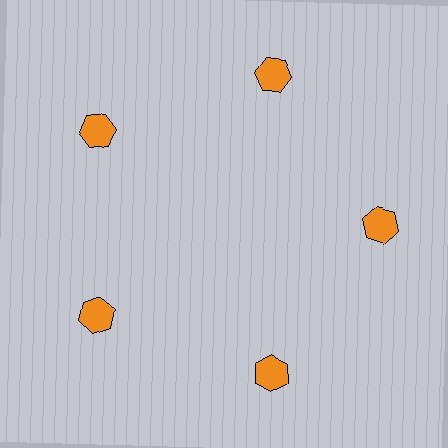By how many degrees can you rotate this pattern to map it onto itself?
The pattern maps onto itself every 72 degrees of rotation.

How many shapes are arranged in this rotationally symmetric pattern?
There are 5 shapes, arranged in 5 groups of 1.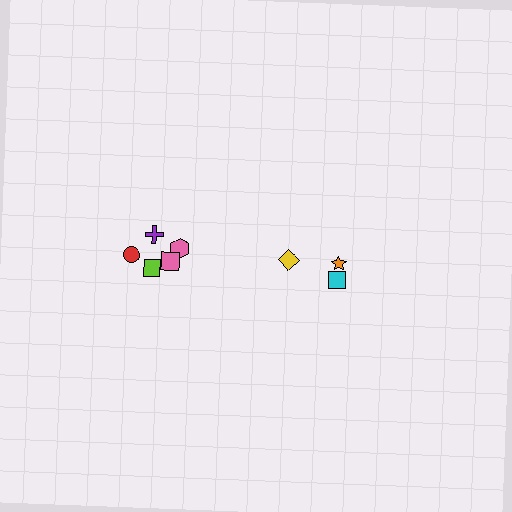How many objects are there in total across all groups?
There are 8 objects.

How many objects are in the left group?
There are 5 objects.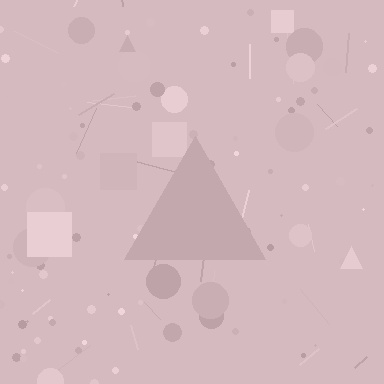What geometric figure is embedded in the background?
A triangle is embedded in the background.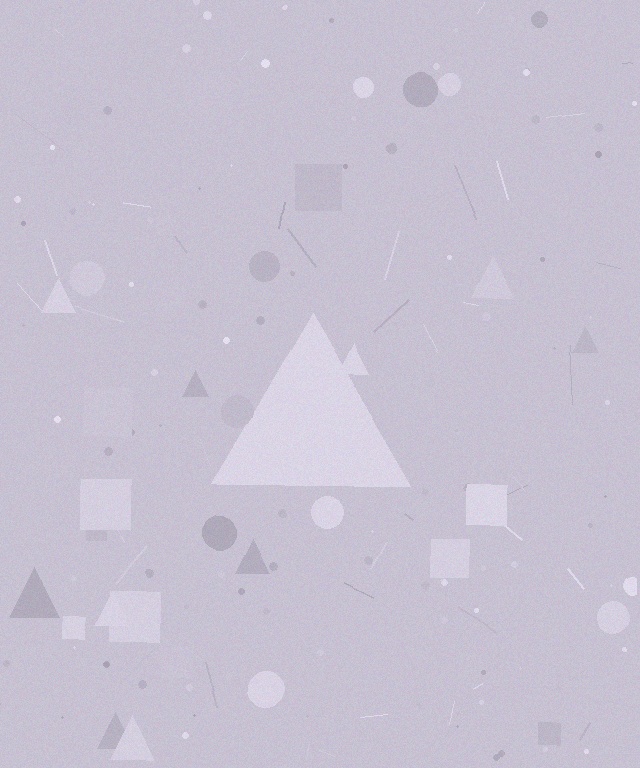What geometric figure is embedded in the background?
A triangle is embedded in the background.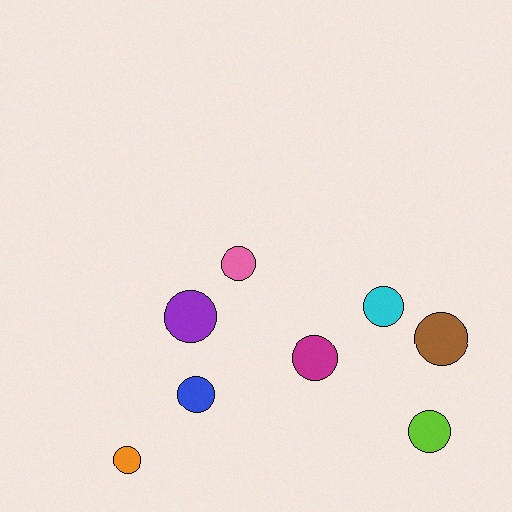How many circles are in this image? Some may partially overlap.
There are 8 circles.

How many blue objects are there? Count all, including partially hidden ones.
There is 1 blue object.